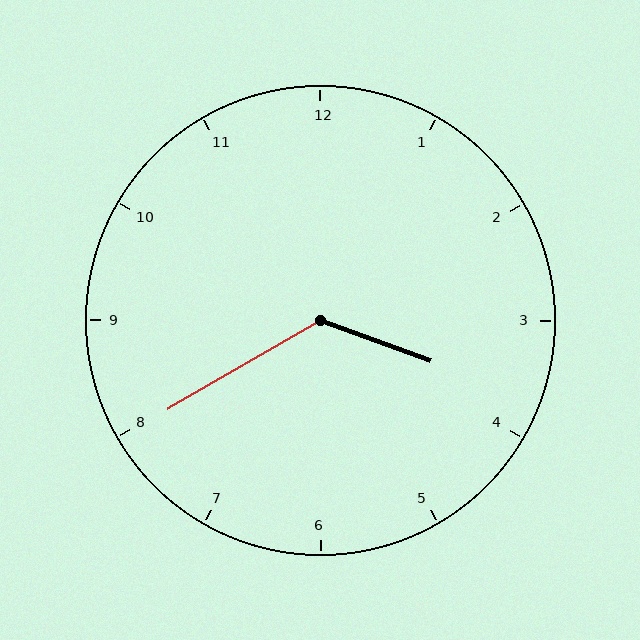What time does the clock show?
3:40.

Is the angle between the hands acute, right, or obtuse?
It is obtuse.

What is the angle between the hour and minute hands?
Approximately 130 degrees.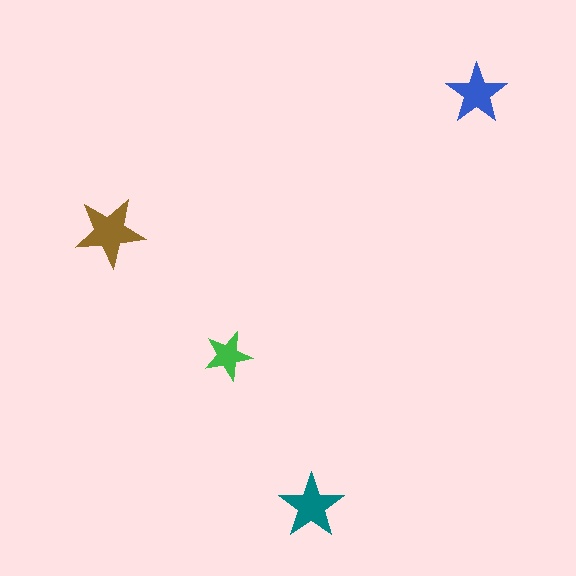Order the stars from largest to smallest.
the brown one, the teal one, the blue one, the green one.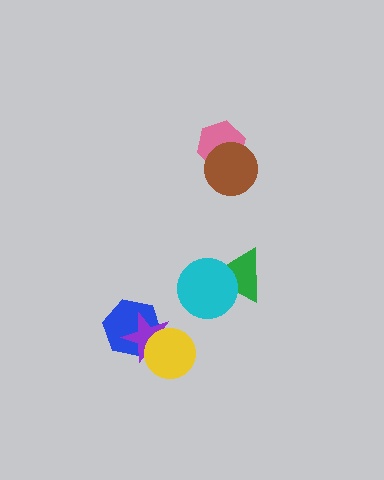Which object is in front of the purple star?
The yellow circle is in front of the purple star.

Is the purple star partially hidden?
Yes, it is partially covered by another shape.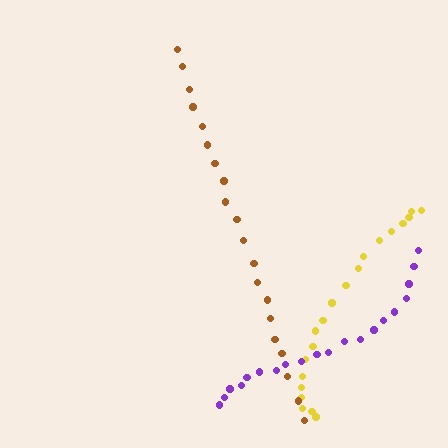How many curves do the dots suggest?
There are 3 distinct paths.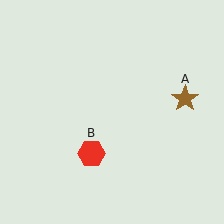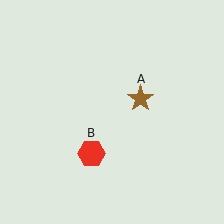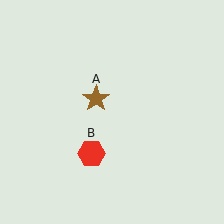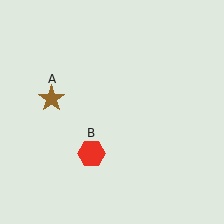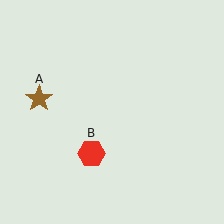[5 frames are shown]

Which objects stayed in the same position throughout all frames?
Red hexagon (object B) remained stationary.